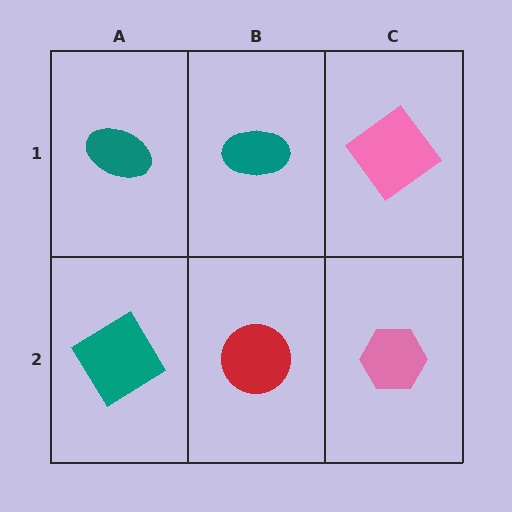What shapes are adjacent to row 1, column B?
A red circle (row 2, column B), a teal ellipse (row 1, column A), a pink diamond (row 1, column C).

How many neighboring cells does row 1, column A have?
2.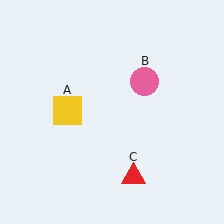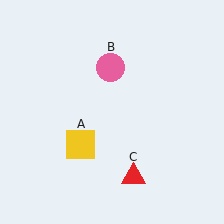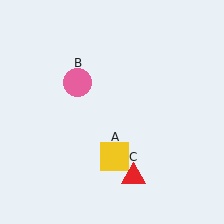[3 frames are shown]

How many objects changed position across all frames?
2 objects changed position: yellow square (object A), pink circle (object B).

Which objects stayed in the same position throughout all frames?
Red triangle (object C) remained stationary.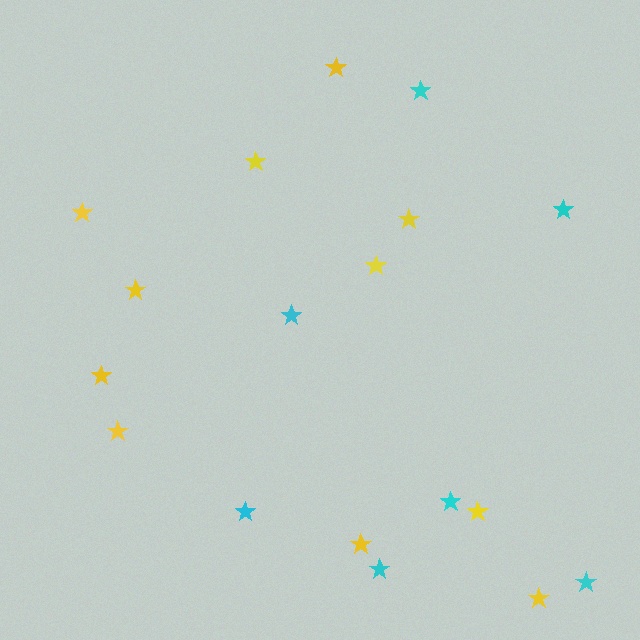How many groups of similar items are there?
There are 2 groups: one group of yellow stars (11) and one group of cyan stars (7).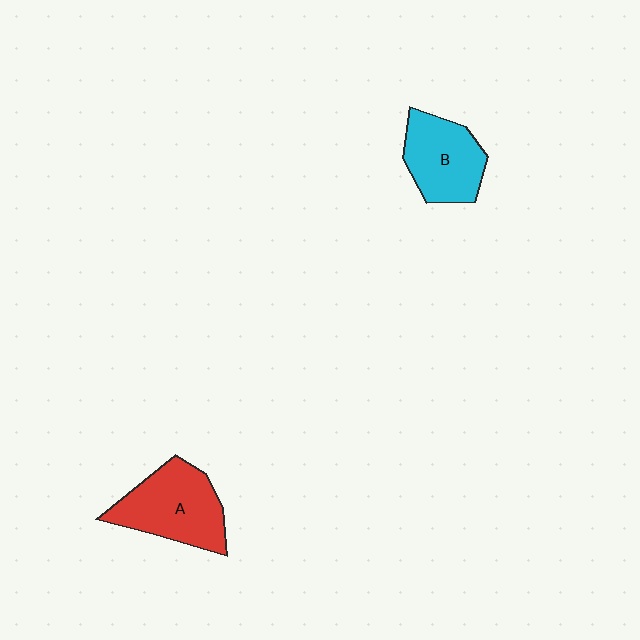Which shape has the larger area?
Shape A (red).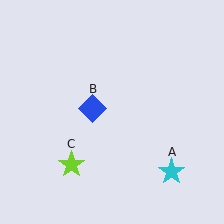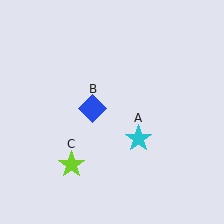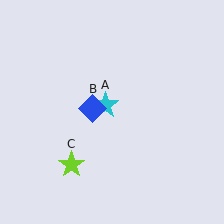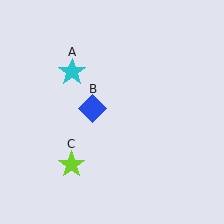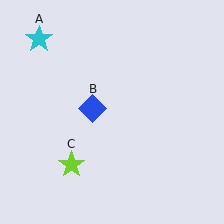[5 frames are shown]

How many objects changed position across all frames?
1 object changed position: cyan star (object A).